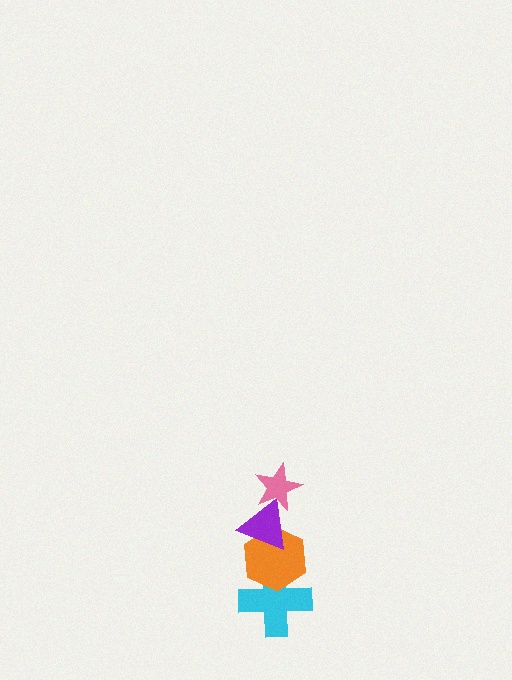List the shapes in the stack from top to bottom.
From top to bottom: the pink star, the purple triangle, the orange hexagon, the cyan cross.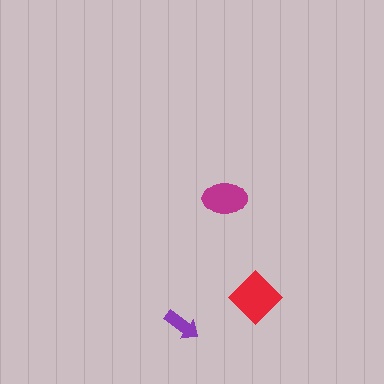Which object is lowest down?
The purple arrow is bottommost.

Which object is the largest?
The red diamond.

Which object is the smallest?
The purple arrow.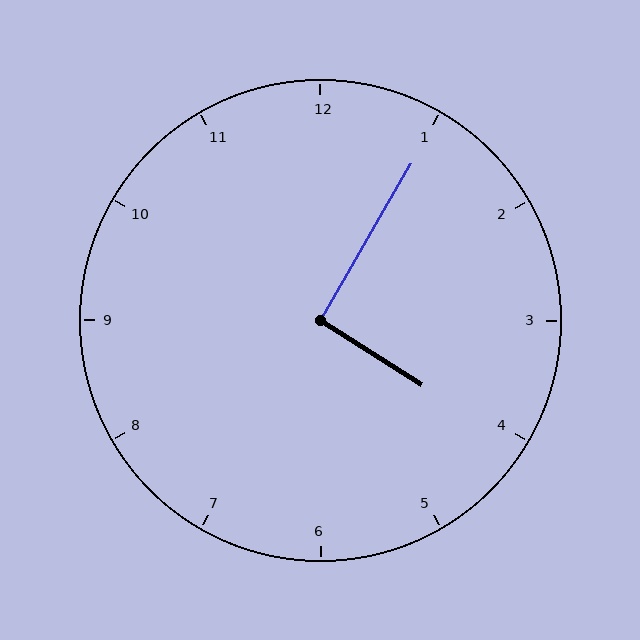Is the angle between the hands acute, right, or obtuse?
It is right.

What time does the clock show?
4:05.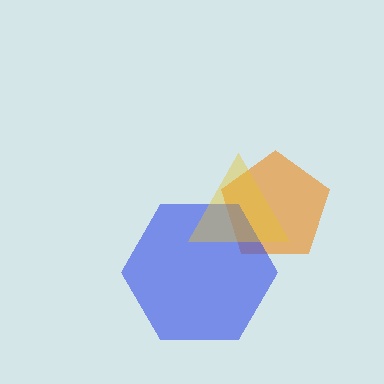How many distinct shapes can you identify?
There are 3 distinct shapes: an orange pentagon, a blue hexagon, a yellow triangle.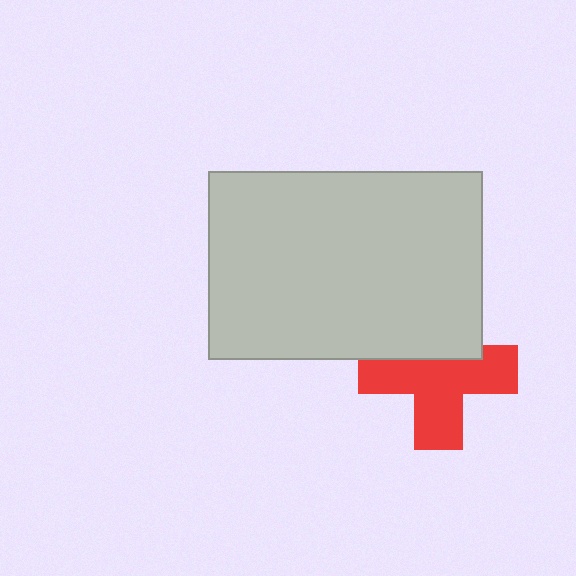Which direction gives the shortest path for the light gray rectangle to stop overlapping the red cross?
Moving up gives the shortest separation.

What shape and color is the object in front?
The object in front is a light gray rectangle.